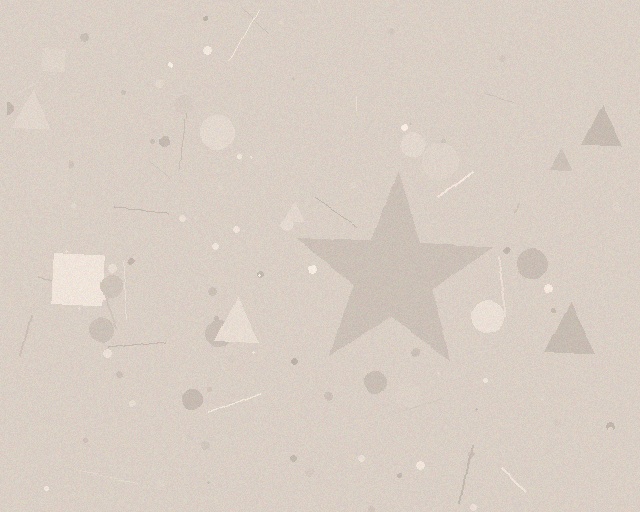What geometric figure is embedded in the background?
A star is embedded in the background.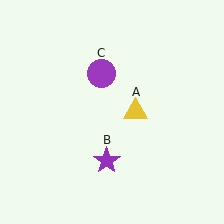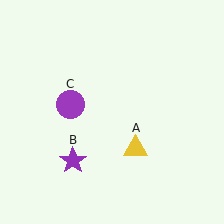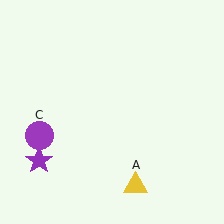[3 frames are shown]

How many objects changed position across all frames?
3 objects changed position: yellow triangle (object A), purple star (object B), purple circle (object C).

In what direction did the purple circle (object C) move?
The purple circle (object C) moved down and to the left.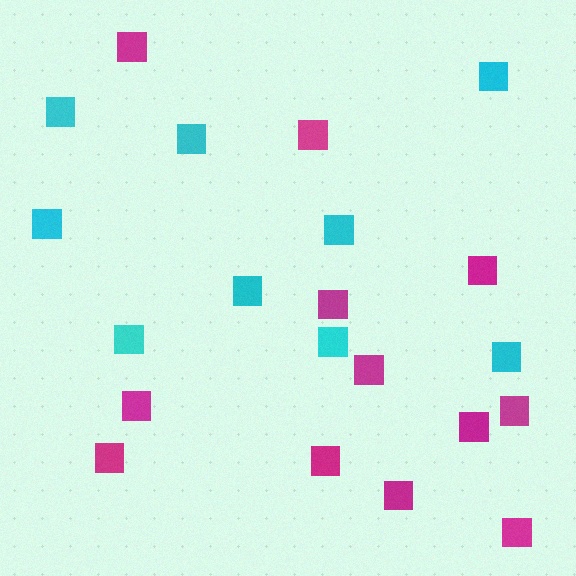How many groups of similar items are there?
There are 2 groups: one group of magenta squares (12) and one group of cyan squares (9).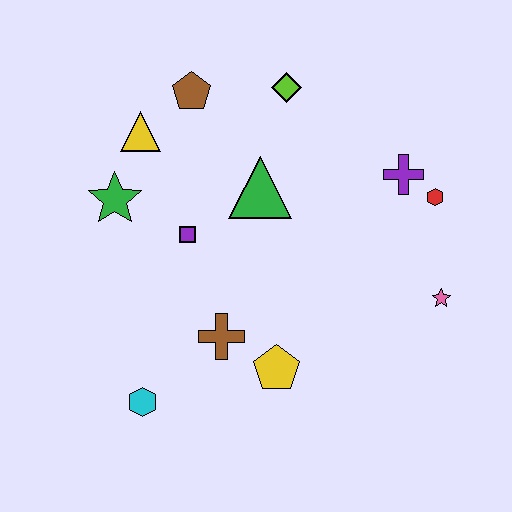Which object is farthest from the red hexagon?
The cyan hexagon is farthest from the red hexagon.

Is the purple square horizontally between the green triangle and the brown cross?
No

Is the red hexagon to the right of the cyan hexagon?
Yes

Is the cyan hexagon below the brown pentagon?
Yes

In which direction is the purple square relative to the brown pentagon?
The purple square is below the brown pentagon.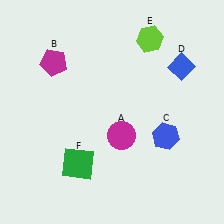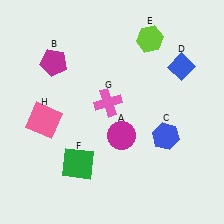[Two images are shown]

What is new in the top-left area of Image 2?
A pink cross (G) was added in the top-left area of Image 2.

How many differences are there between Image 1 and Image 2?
There are 2 differences between the two images.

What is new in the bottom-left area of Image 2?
A pink square (H) was added in the bottom-left area of Image 2.